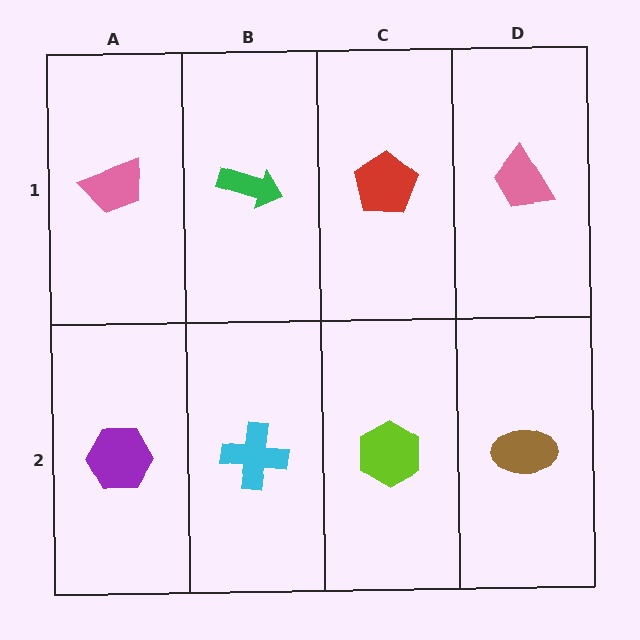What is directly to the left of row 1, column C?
A green arrow.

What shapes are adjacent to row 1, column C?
A lime hexagon (row 2, column C), a green arrow (row 1, column B), a pink trapezoid (row 1, column D).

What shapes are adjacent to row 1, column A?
A purple hexagon (row 2, column A), a green arrow (row 1, column B).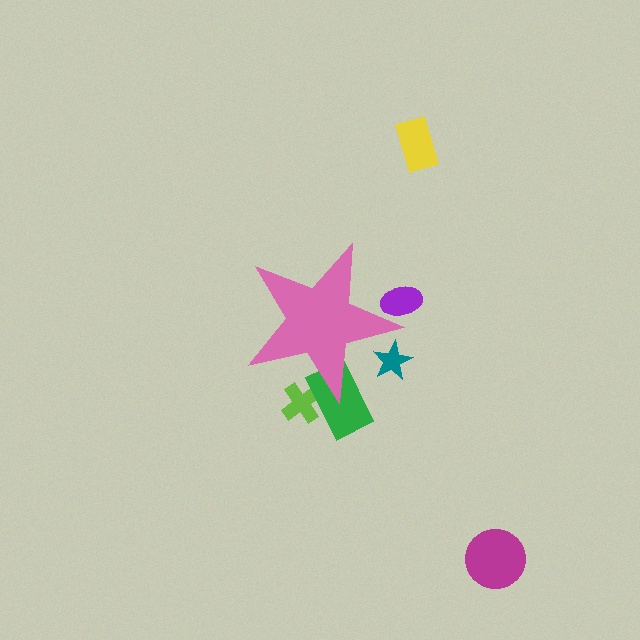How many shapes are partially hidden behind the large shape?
4 shapes are partially hidden.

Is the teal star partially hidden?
Yes, the teal star is partially hidden behind the pink star.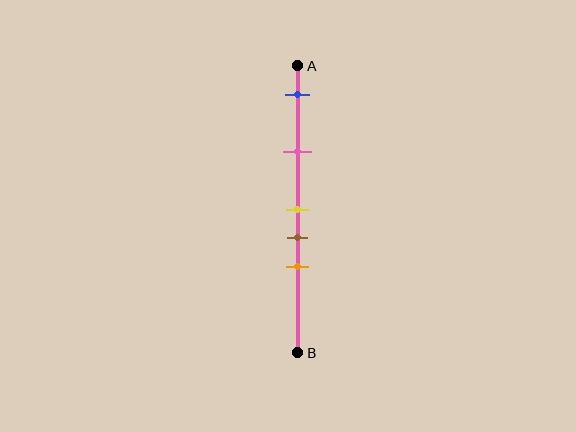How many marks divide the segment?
There are 5 marks dividing the segment.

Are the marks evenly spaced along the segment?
No, the marks are not evenly spaced.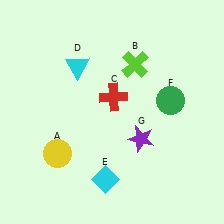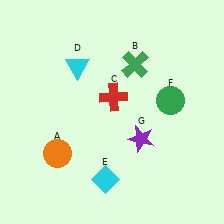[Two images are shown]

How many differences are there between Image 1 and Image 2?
There are 2 differences between the two images.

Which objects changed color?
A changed from yellow to orange. B changed from lime to green.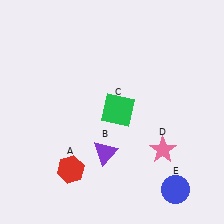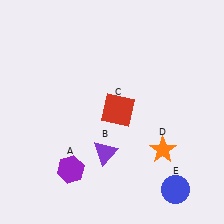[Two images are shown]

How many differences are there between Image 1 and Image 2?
There are 3 differences between the two images.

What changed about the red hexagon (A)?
In Image 1, A is red. In Image 2, it changed to purple.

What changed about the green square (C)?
In Image 1, C is green. In Image 2, it changed to red.